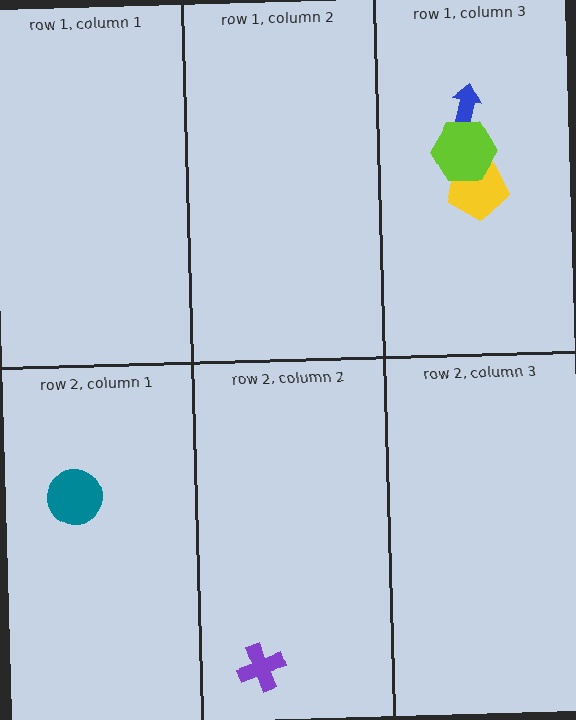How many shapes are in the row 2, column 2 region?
1.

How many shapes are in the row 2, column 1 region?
1.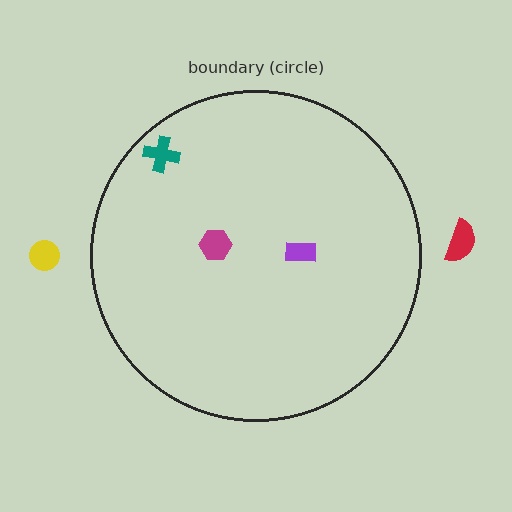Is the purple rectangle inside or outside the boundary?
Inside.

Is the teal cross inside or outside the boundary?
Inside.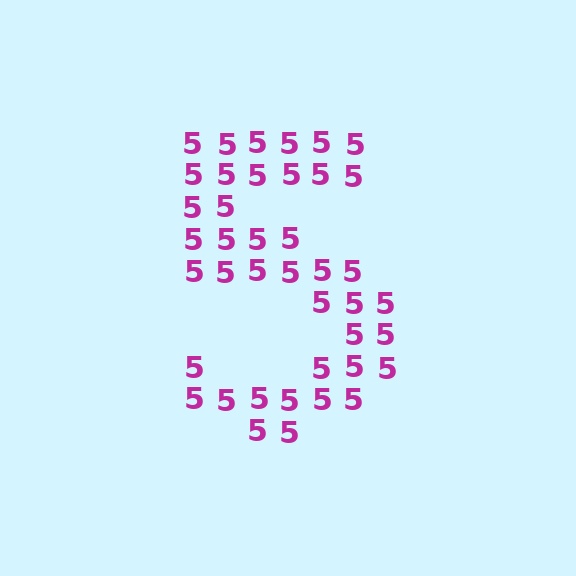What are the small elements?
The small elements are digit 5's.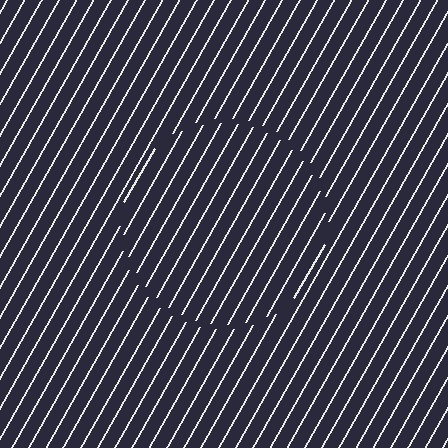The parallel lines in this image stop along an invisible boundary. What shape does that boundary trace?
An illusory circle. The interior of the shape contains the same grating, shifted by half a period — the contour is defined by the phase discontinuity where line-ends from the inner and outer gratings abut.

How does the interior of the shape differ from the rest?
The interior of the shape contains the same grating, shifted by half a period — the contour is defined by the phase discontinuity where line-ends from the inner and outer gratings abut.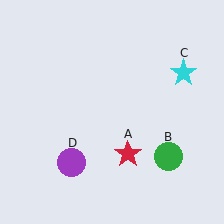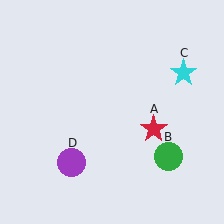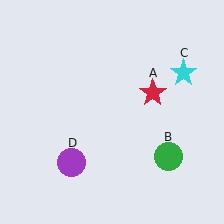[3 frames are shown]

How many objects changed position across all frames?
1 object changed position: red star (object A).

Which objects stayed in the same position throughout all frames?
Green circle (object B) and cyan star (object C) and purple circle (object D) remained stationary.